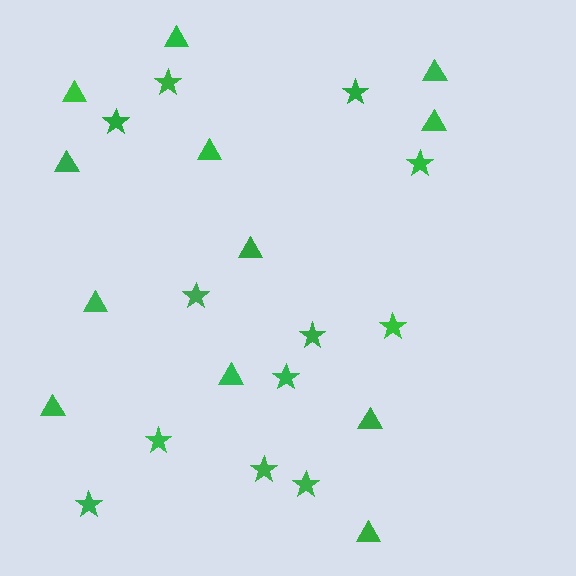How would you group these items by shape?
There are 2 groups: one group of triangles (12) and one group of stars (12).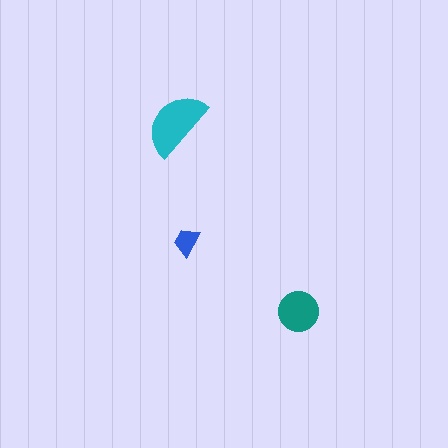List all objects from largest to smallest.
The cyan semicircle, the teal circle, the blue trapezoid.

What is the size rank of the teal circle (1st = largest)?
2nd.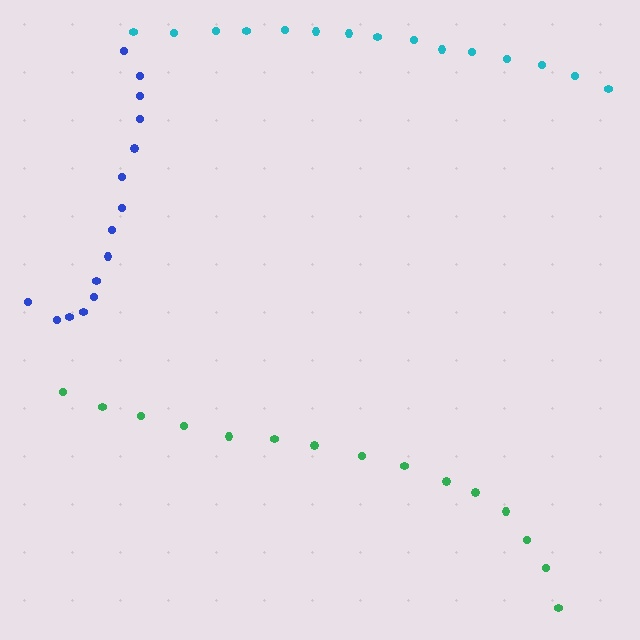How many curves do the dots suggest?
There are 3 distinct paths.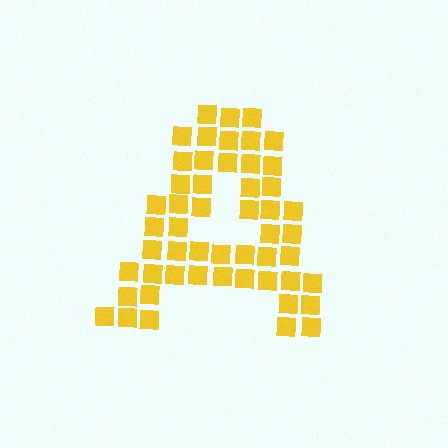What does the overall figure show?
The overall figure shows the letter A.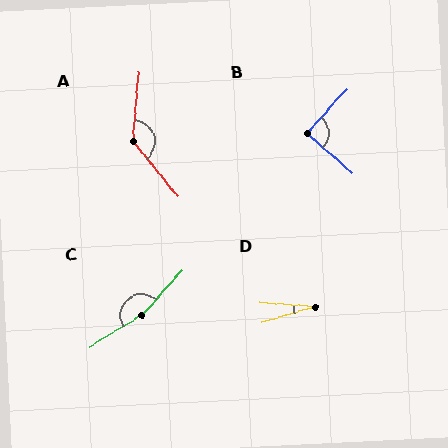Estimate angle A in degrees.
Approximately 136 degrees.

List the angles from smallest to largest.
D (21°), B (89°), A (136°), C (164°).